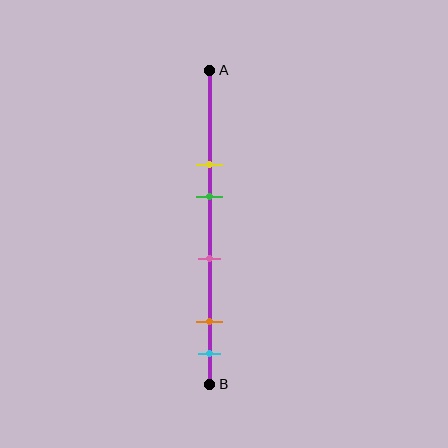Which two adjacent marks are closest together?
The orange and cyan marks are the closest adjacent pair.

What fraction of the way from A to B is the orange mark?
The orange mark is approximately 80% (0.8) of the way from A to B.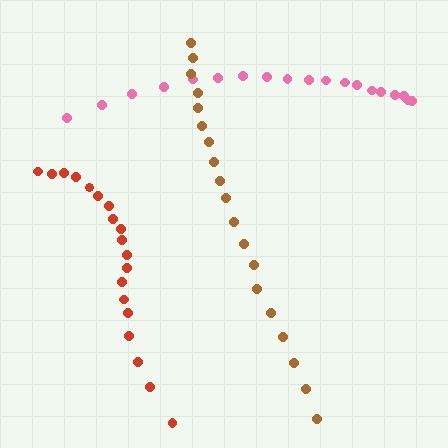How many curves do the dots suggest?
There are 3 distinct paths.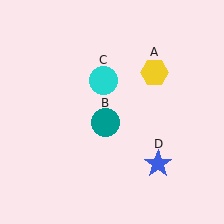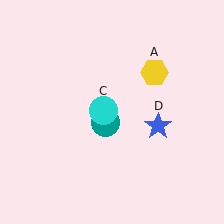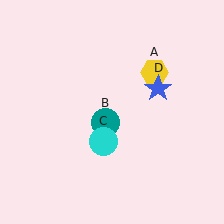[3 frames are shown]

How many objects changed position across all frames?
2 objects changed position: cyan circle (object C), blue star (object D).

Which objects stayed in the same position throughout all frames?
Yellow hexagon (object A) and teal circle (object B) remained stationary.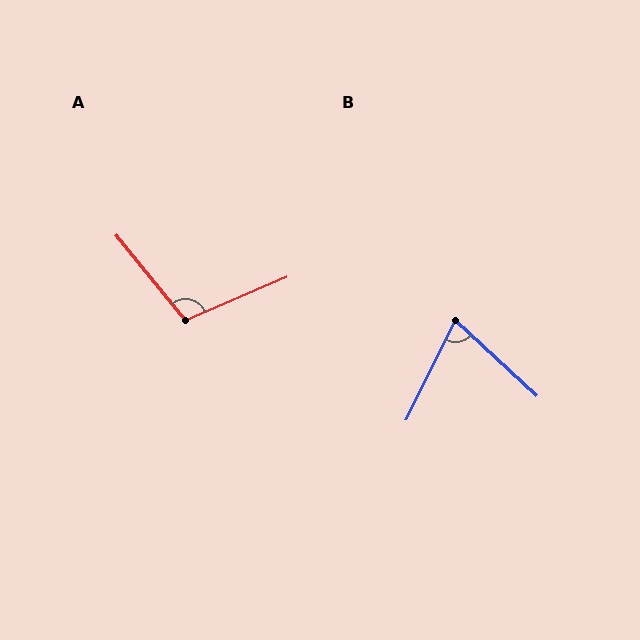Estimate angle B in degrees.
Approximately 74 degrees.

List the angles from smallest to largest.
B (74°), A (106°).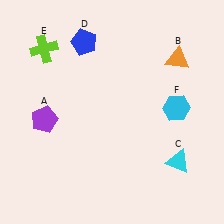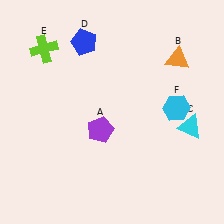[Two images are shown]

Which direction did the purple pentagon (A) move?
The purple pentagon (A) moved right.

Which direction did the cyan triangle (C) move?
The cyan triangle (C) moved up.